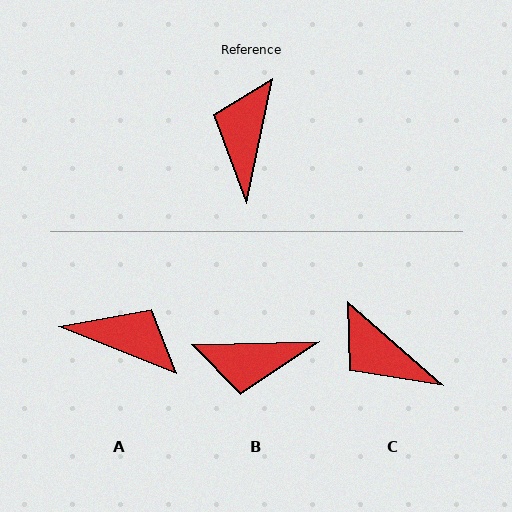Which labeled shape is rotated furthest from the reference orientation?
B, about 103 degrees away.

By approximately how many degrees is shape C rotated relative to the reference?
Approximately 60 degrees counter-clockwise.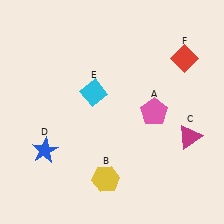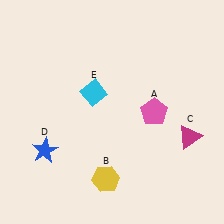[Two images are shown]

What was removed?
The red diamond (F) was removed in Image 2.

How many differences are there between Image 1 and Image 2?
There is 1 difference between the two images.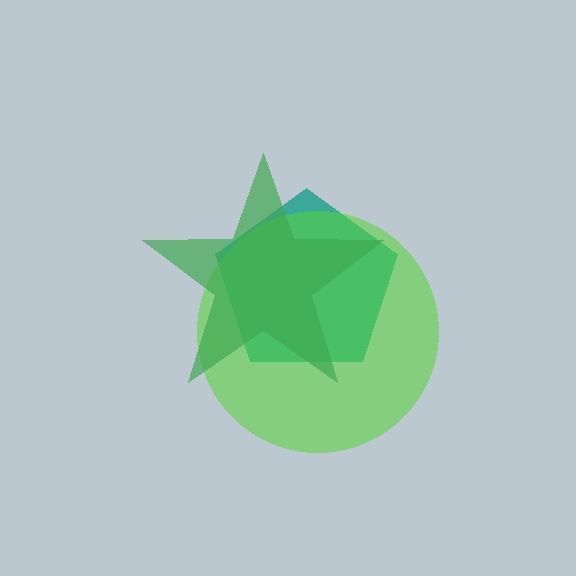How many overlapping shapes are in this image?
There are 3 overlapping shapes in the image.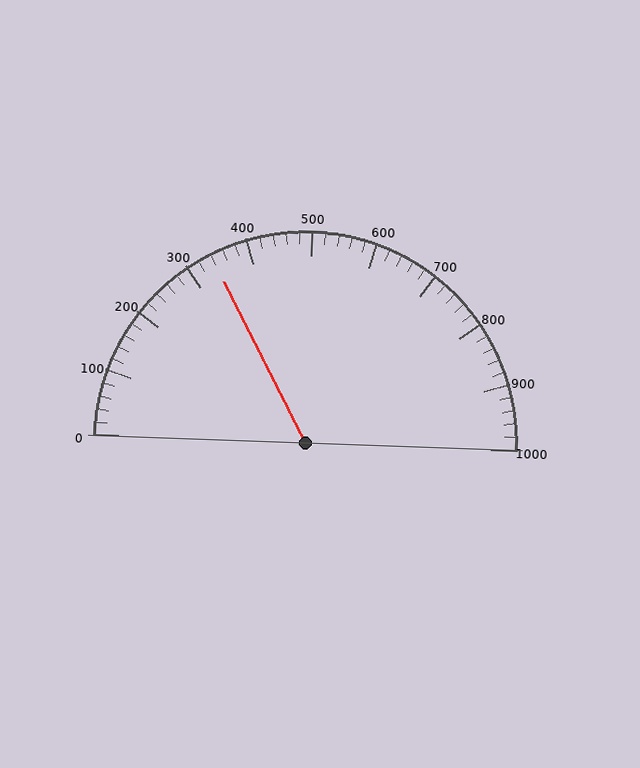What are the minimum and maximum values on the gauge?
The gauge ranges from 0 to 1000.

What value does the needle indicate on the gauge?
The needle indicates approximately 340.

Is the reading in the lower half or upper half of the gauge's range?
The reading is in the lower half of the range (0 to 1000).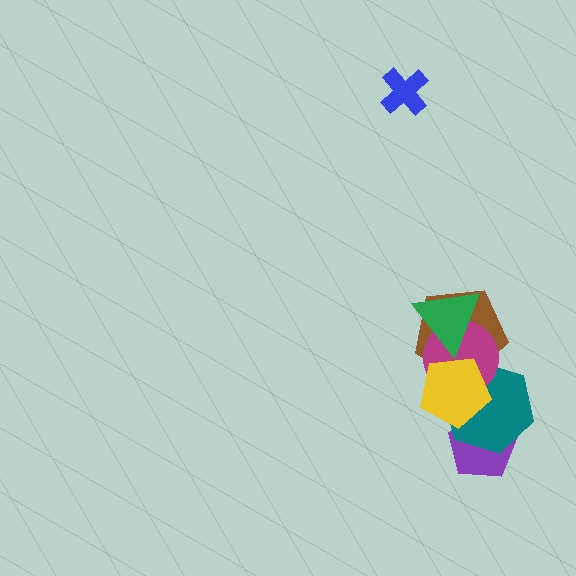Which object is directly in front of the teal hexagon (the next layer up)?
The brown pentagon is directly in front of the teal hexagon.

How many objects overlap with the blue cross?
0 objects overlap with the blue cross.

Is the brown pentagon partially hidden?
Yes, it is partially covered by another shape.